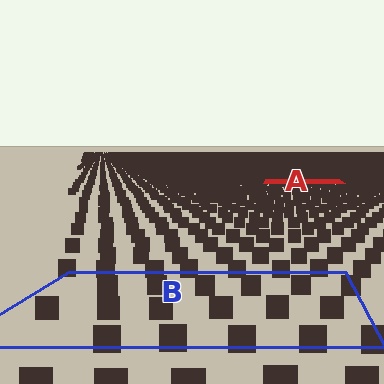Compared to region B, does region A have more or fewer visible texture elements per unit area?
Region A has more texture elements per unit area — they are packed more densely because it is farther away.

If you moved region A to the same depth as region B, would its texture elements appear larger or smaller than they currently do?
They would appear larger. At a closer depth, the same texture elements are projected at a bigger on-screen size.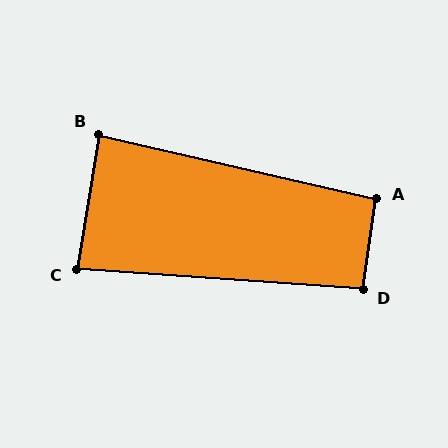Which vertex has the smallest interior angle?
C, at approximately 85 degrees.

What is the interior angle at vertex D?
Approximately 94 degrees (approximately right).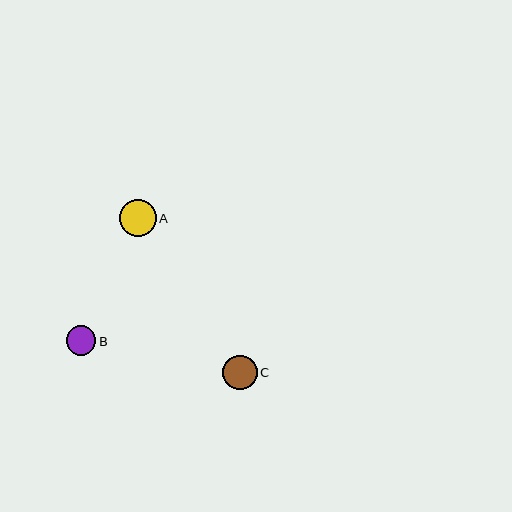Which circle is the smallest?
Circle B is the smallest with a size of approximately 30 pixels.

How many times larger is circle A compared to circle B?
Circle A is approximately 1.2 times the size of circle B.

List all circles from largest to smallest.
From largest to smallest: A, C, B.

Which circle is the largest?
Circle A is the largest with a size of approximately 37 pixels.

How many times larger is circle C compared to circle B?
Circle C is approximately 1.2 times the size of circle B.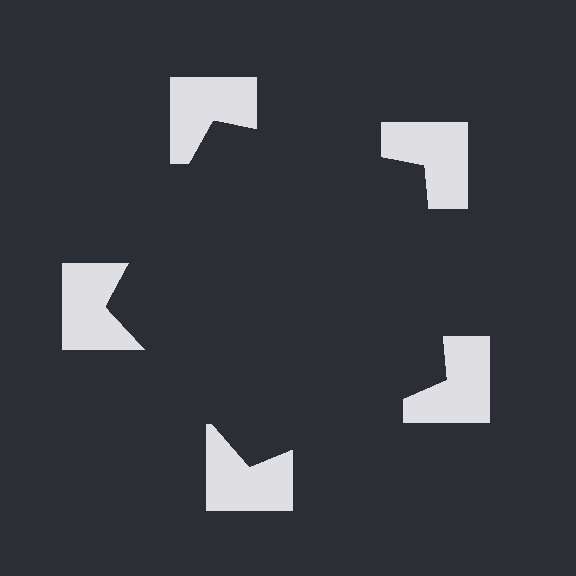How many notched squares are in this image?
There are 5 — one at each vertex of the illusory pentagon.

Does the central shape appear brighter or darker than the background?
It typically appears slightly darker than the background, even though no actual brightness change is drawn.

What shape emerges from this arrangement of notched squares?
An illusory pentagon — its edges are inferred from the aligned wedge cuts in the notched squares, not physically drawn.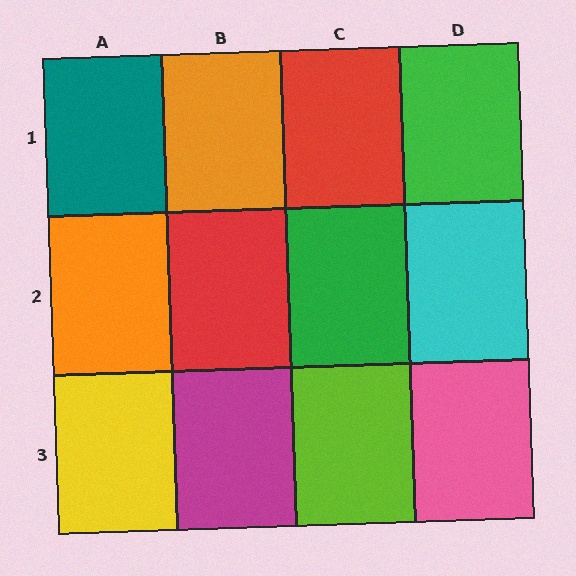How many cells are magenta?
1 cell is magenta.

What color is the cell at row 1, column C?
Red.